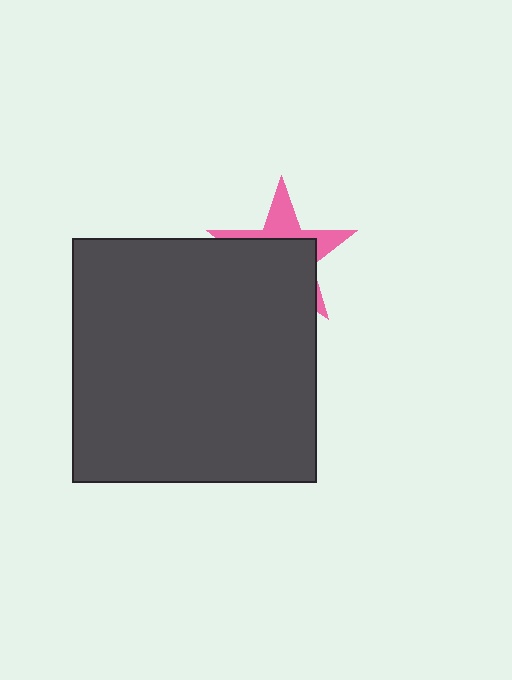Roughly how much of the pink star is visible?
A small part of it is visible (roughly 36%).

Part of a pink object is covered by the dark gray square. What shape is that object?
It is a star.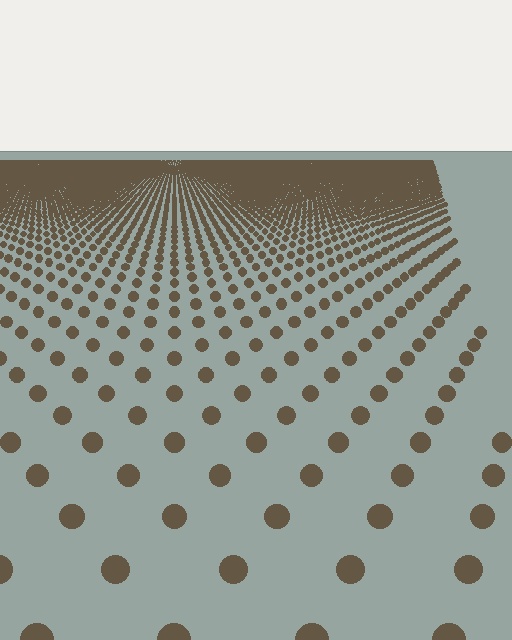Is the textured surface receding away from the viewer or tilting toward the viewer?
The surface is receding away from the viewer. Texture elements get smaller and denser toward the top.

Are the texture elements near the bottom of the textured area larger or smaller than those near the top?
Larger. Near the bottom, elements are closer to the viewer and appear at a bigger on-screen size.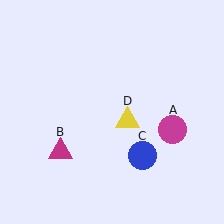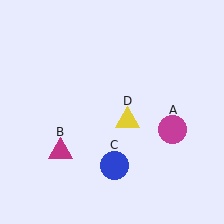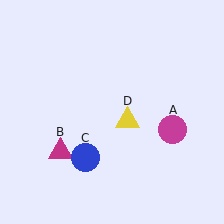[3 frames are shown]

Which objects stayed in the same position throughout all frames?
Magenta circle (object A) and magenta triangle (object B) and yellow triangle (object D) remained stationary.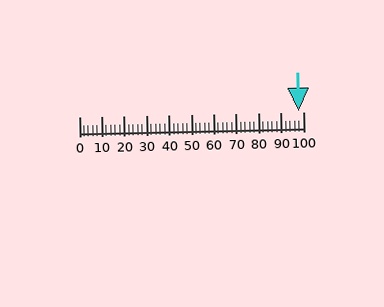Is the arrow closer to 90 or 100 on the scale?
The arrow is closer to 100.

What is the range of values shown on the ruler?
The ruler shows values from 0 to 100.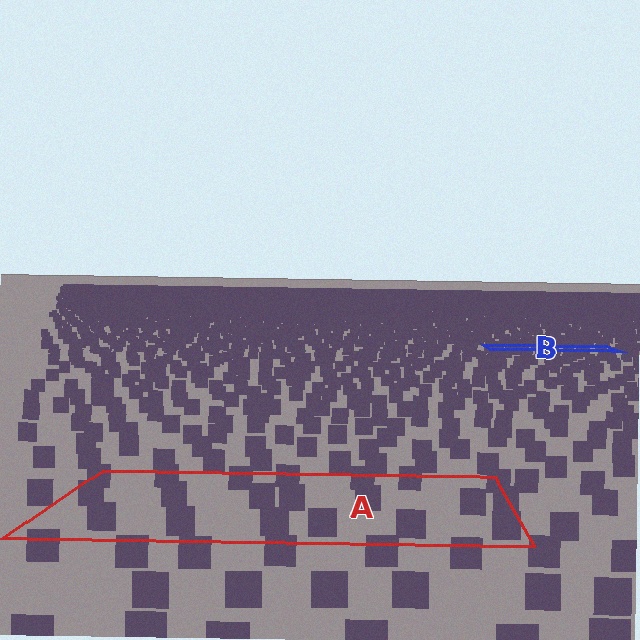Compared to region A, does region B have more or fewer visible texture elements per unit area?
Region B has more texture elements per unit area — they are packed more densely because it is farther away.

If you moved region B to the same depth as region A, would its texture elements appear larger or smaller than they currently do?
They would appear larger. At a closer depth, the same texture elements are projected at a bigger on-screen size.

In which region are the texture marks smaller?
The texture marks are smaller in region B, because it is farther away.